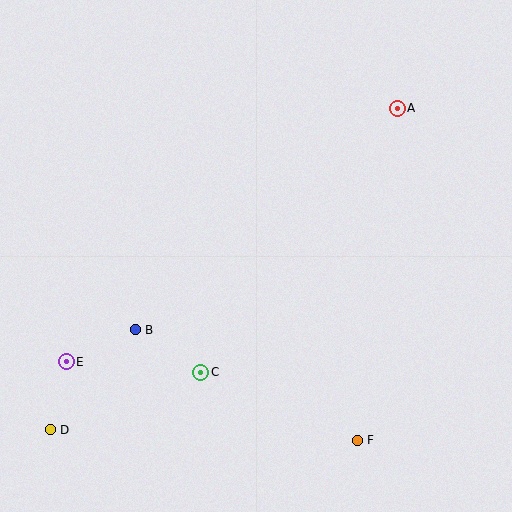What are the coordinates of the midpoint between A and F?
The midpoint between A and F is at (377, 274).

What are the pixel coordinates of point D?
Point D is at (50, 430).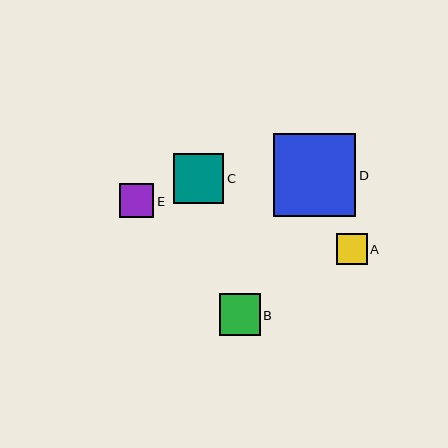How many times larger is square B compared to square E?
Square B is approximately 1.2 times the size of square E.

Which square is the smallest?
Square A is the smallest with a size of approximately 31 pixels.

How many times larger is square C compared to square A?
Square C is approximately 1.6 times the size of square A.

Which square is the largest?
Square D is the largest with a size of approximately 82 pixels.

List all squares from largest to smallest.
From largest to smallest: D, C, B, E, A.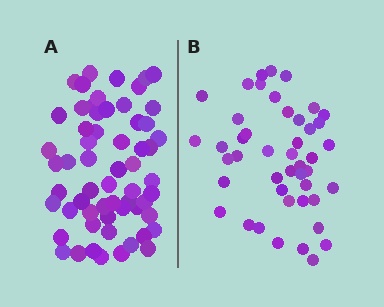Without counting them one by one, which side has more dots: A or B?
Region A (the left region) has more dots.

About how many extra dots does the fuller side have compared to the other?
Region A has approximately 15 more dots than region B.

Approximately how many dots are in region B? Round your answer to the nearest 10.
About 40 dots. (The exact count is 45, which rounds to 40.)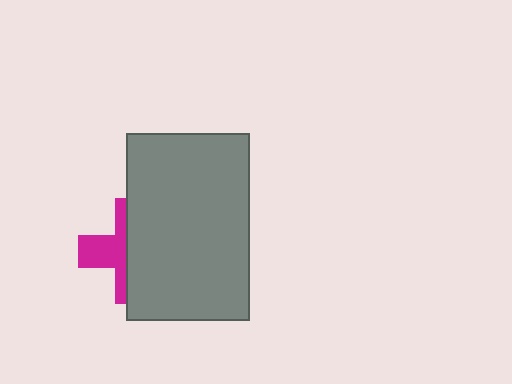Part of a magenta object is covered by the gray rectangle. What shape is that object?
It is a cross.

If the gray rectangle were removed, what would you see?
You would see the complete magenta cross.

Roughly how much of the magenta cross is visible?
A small part of it is visible (roughly 40%).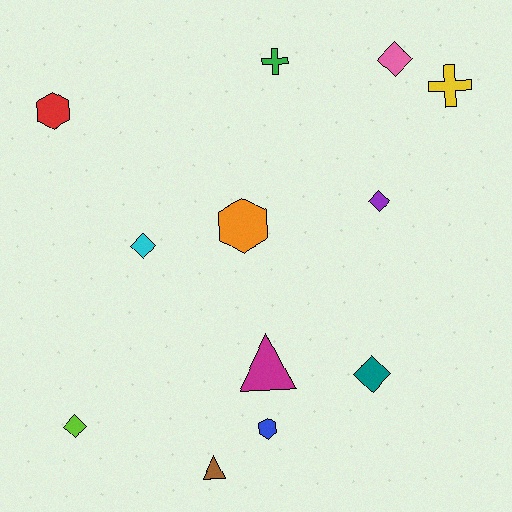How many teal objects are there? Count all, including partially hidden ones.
There is 1 teal object.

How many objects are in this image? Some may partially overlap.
There are 12 objects.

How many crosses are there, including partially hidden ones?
There are 2 crosses.